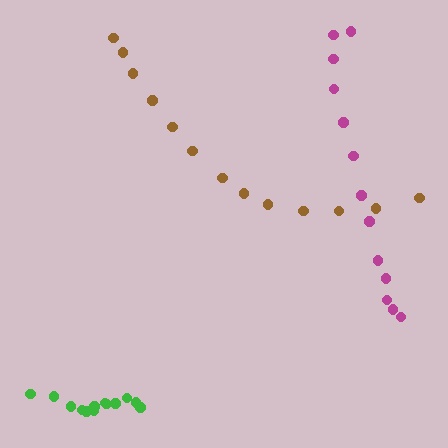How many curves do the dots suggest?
There are 3 distinct paths.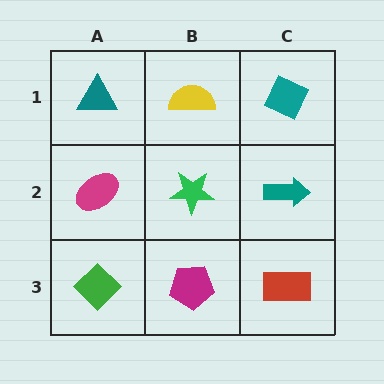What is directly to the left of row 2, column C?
A green star.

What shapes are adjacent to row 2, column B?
A yellow semicircle (row 1, column B), a magenta pentagon (row 3, column B), a magenta ellipse (row 2, column A), a teal arrow (row 2, column C).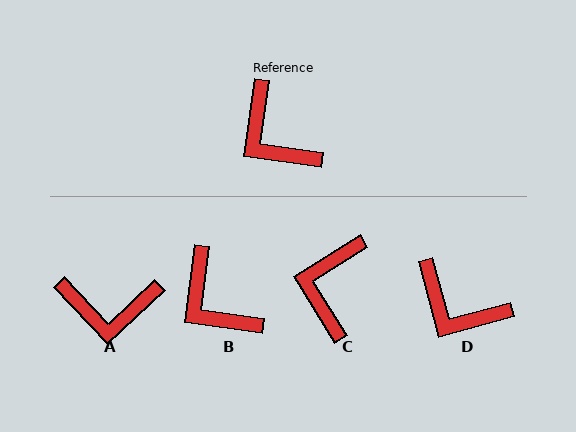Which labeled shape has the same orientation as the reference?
B.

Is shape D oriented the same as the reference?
No, it is off by about 23 degrees.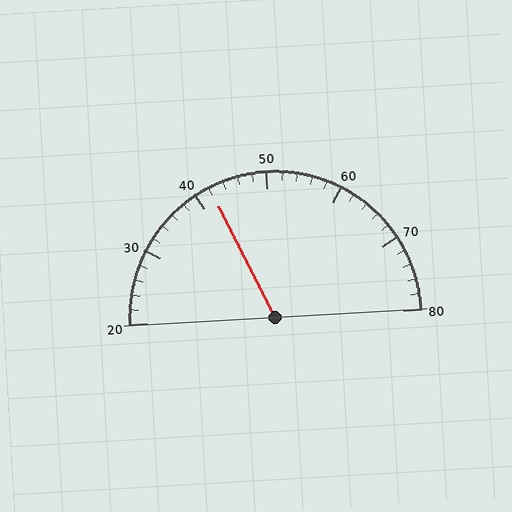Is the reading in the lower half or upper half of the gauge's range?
The reading is in the lower half of the range (20 to 80).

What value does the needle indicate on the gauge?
The needle indicates approximately 42.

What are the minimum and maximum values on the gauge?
The gauge ranges from 20 to 80.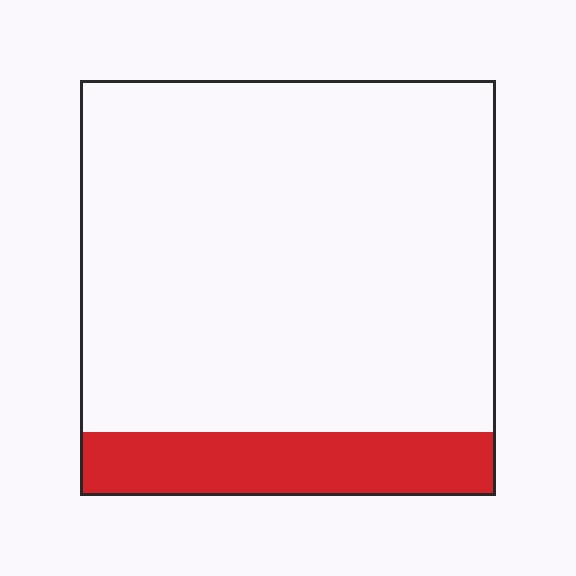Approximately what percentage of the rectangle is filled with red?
Approximately 15%.